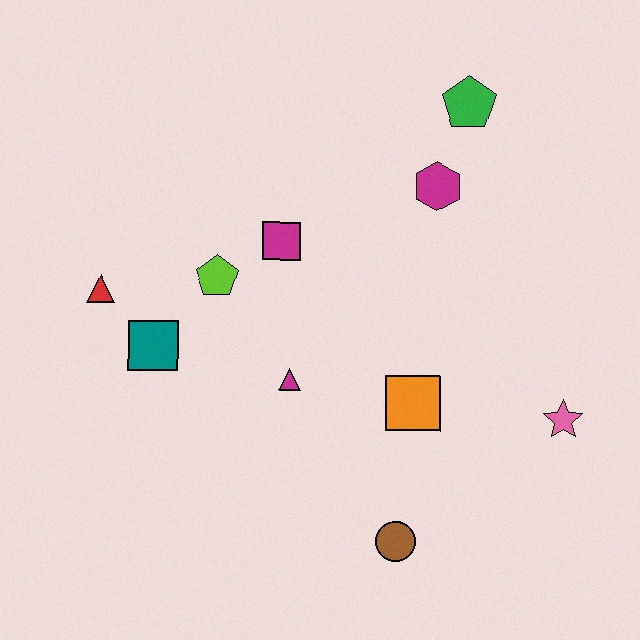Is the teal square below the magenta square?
Yes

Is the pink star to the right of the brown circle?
Yes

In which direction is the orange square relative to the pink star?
The orange square is to the left of the pink star.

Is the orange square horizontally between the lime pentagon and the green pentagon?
Yes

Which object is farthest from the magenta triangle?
The green pentagon is farthest from the magenta triangle.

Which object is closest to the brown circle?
The orange square is closest to the brown circle.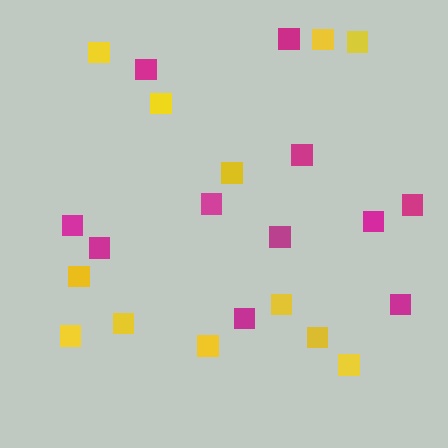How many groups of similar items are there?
There are 2 groups: one group of yellow squares (12) and one group of magenta squares (11).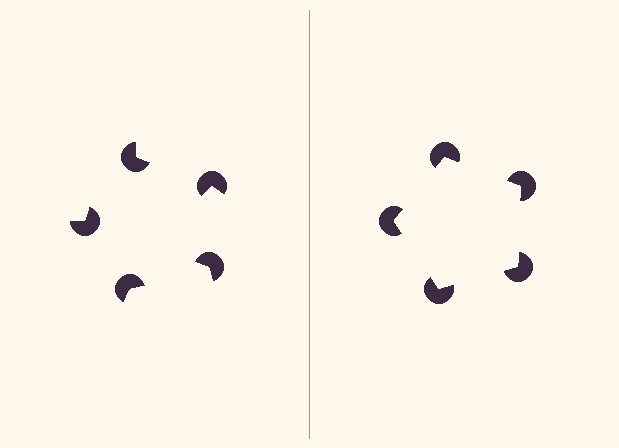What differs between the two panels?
The pac-man discs are positioned identically on both sides; only the wedge orientations differ. On the right they align to a pentagon; on the left they are misaligned.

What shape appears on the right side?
An illusory pentagon.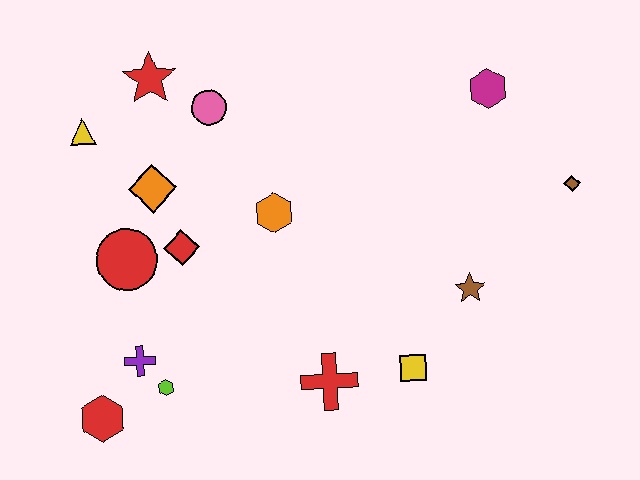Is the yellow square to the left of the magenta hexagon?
Yes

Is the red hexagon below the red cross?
Yes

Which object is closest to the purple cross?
The lime hexagon is closest to the purple cross.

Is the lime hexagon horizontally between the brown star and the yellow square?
No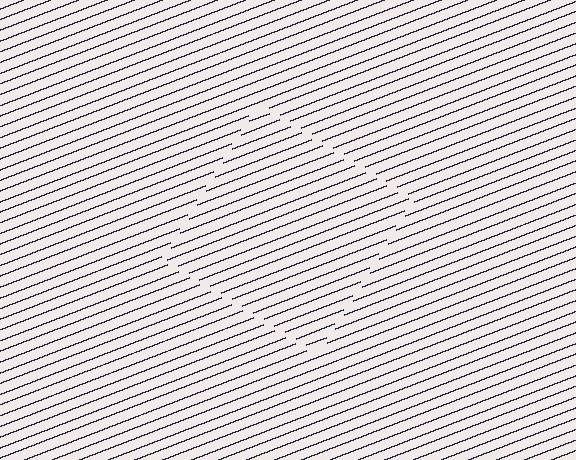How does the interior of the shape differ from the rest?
The interior of the shape contains the same grating, shifted by half a period — the contour is defined by the phase discontinuity where line-ends from the inner and outer gratings abut.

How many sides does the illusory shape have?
4 sides — the line-ends trace a square.